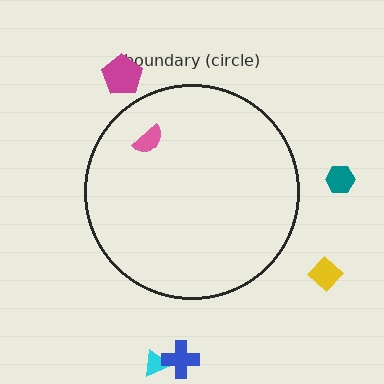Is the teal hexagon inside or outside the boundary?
Outside.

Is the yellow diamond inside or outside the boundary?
Outside.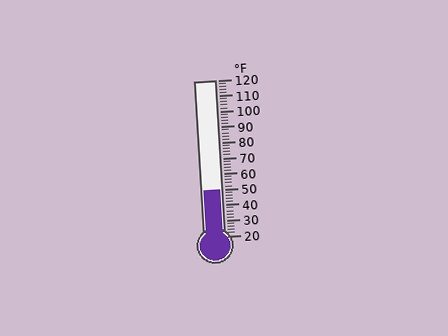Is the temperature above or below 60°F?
The temperature is below 60°F.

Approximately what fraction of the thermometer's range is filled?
The thermometer is filled to approximately 30% of its range.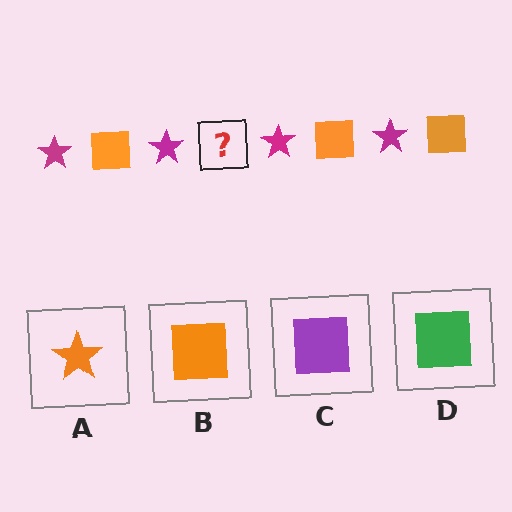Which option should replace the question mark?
Option B.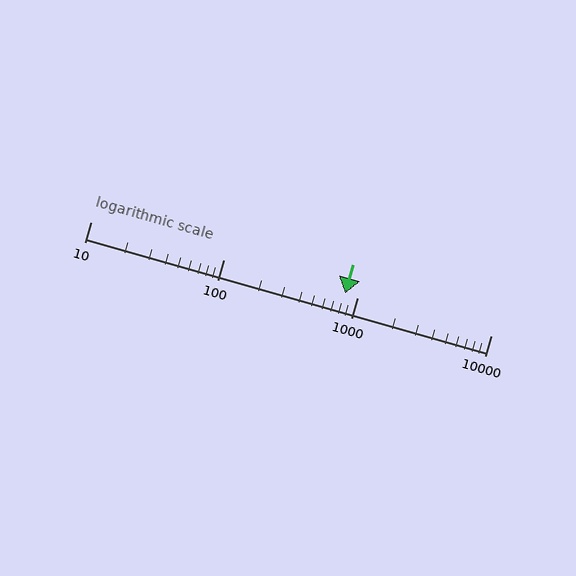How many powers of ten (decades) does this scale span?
The scale spans 3 decades, from 10 to 10000.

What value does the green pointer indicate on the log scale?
The pointer indicates approximately 810.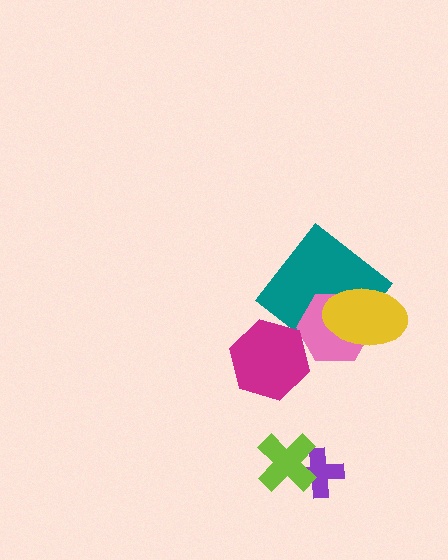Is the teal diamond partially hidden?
Yes, it is partially covered by another shape.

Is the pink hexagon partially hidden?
Yes, it is partially covered by another shape.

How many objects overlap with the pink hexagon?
2 objects overlap with the pink hexagon.